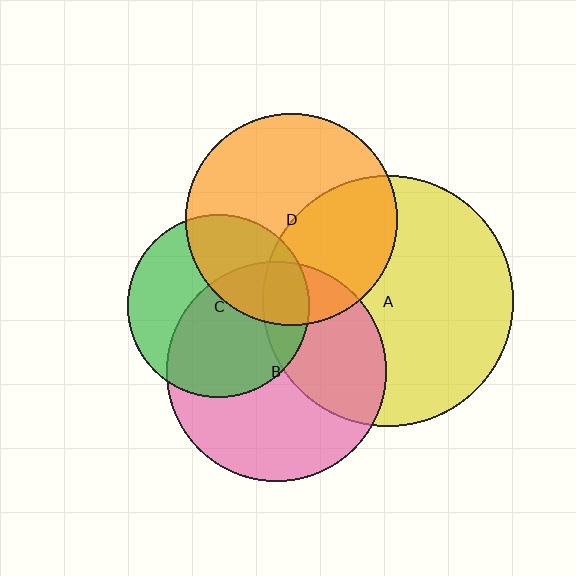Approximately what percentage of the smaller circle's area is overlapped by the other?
Approximately 15%.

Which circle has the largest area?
Circle A (yellow).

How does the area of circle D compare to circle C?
Approximately 1.3 times.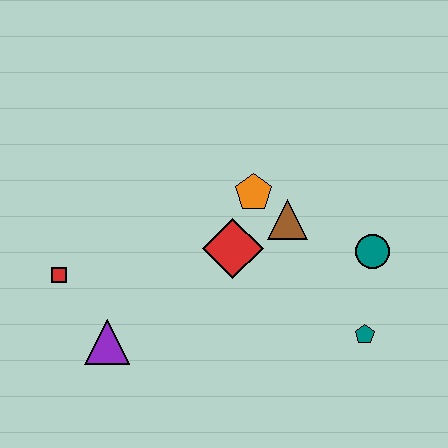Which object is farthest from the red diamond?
The red square is farthest from the red diamond.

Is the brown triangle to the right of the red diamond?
Yes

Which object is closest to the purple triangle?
The red square is closest to the purple triangle.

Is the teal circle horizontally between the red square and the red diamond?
No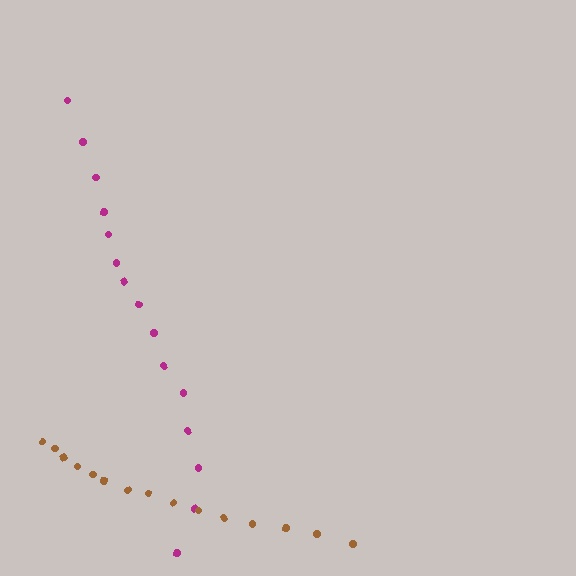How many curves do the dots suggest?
There are 2 distinct paths.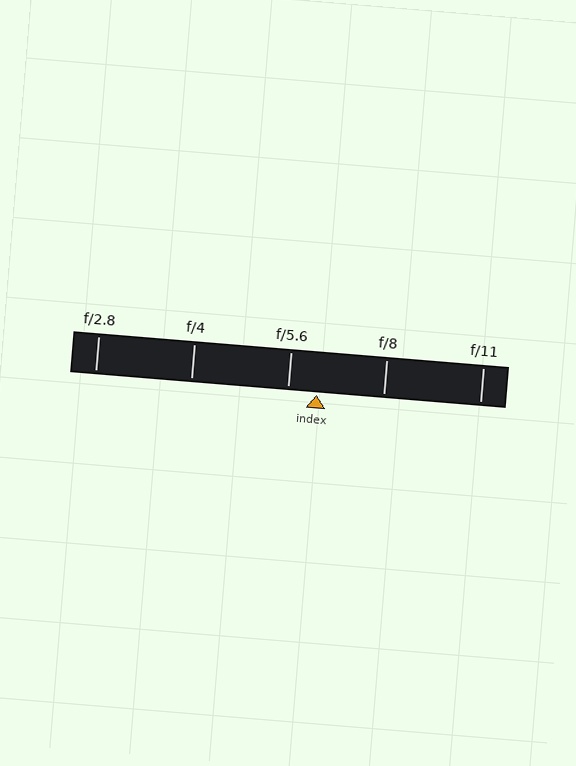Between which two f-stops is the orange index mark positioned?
The index mark is between f/5.6 and f/8.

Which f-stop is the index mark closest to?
The index mark is closest to f/5.6.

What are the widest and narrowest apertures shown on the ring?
The widest aperture shown is f/2.8 and the narrowest is f/11.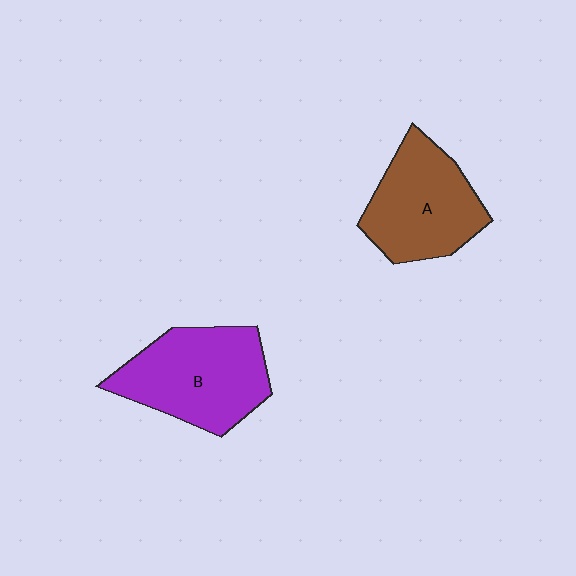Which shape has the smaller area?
Shape A (brown).